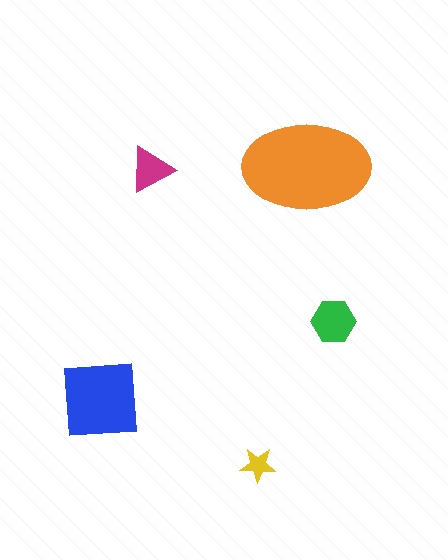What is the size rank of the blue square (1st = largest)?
2nd.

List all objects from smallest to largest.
The yellow star, the magenta triangle, the green hexagon, the blue square, the orange ellipse.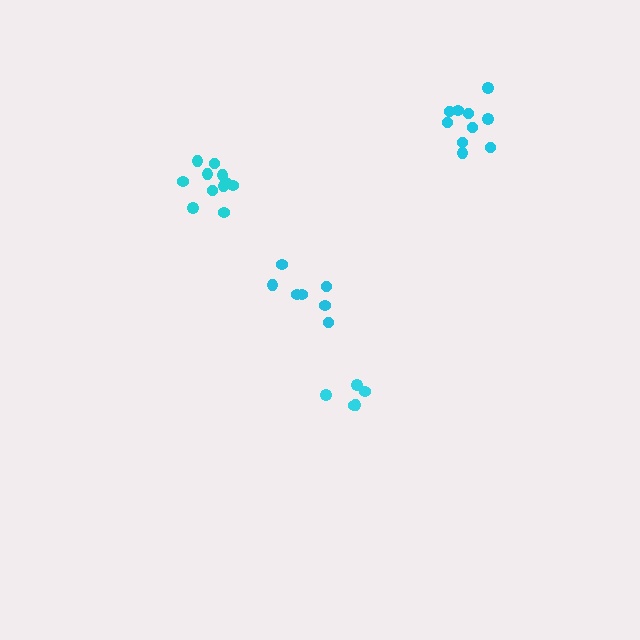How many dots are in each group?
Group 1: 11 dots, Group 2: 10 dots, Group 3: 7 dots, Group 4: 5 dots (33 total).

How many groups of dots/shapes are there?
There are 4 groups.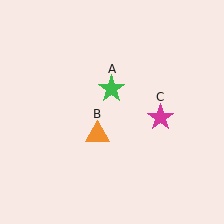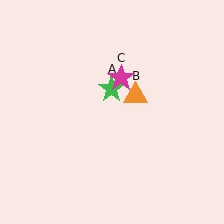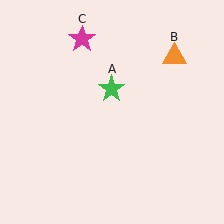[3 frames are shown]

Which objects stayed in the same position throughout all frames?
Green star (object A) remained stationary.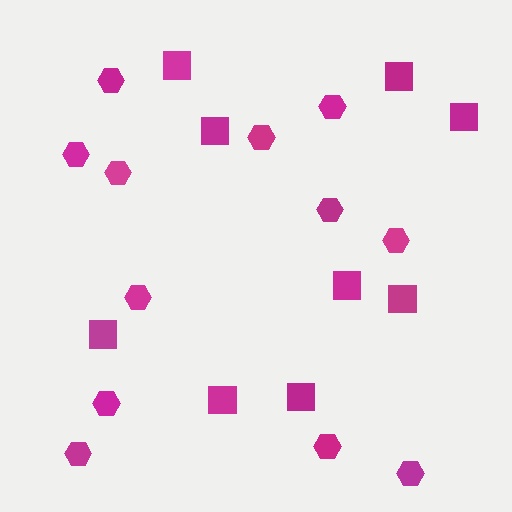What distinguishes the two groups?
There are 2 groups: one group of hexagons (12) and one group of squares (9).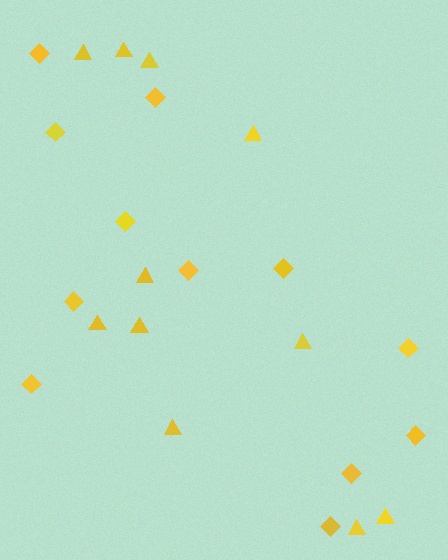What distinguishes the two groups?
There are 2 groups: one group of triangles (11) and one group of diamonds (12).